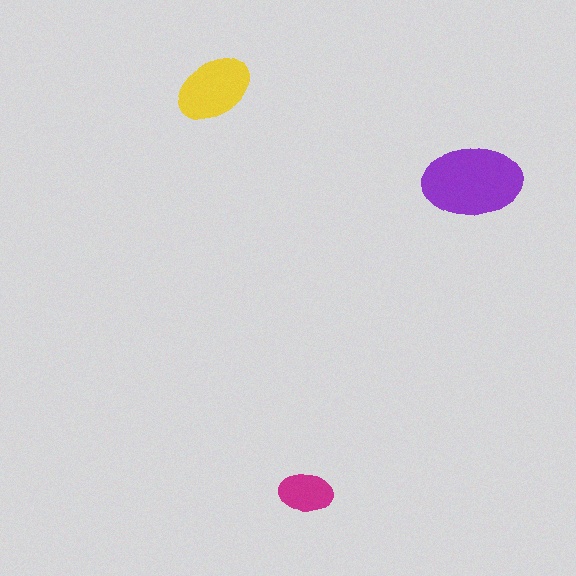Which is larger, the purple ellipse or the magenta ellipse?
The purple one.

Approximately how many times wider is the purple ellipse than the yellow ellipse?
About 1.5 times wider.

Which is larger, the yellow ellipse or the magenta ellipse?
The yellow one.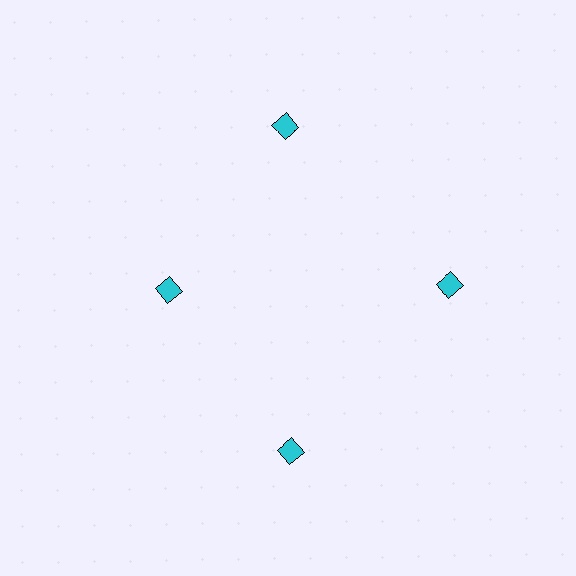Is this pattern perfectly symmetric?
No. The 4 cyan squares are arranged in a ring, but one element near the 9 o'clock position is pulled inward toward the center, breaking the 4-fold rotational symmetry.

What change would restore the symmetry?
The symmetry would be restored by moving it outward, back onto the ring so that all 4 squares sit at equal angles and equal distance from the center.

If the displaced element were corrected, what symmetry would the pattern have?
It would have 4-fold rotational symmetry — the pattern would map onto itself every 90 degrees.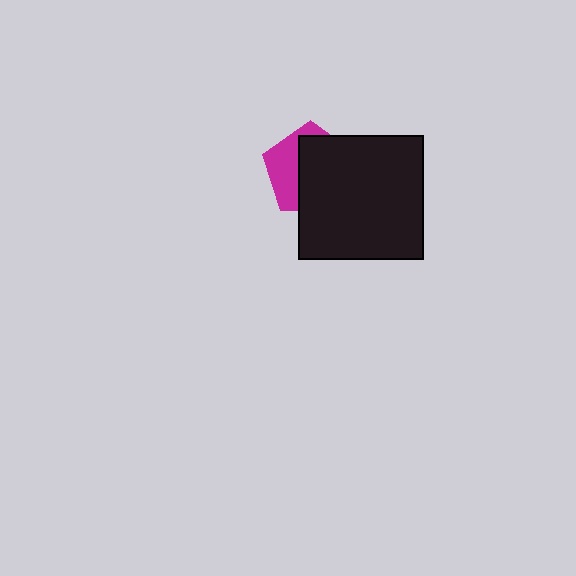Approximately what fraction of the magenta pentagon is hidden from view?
Roughly 63% of the magenta pentagon is hidden behind the black square.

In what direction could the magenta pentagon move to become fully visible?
The magenta pentagon could move left. That would shift it out from behind the black square entirely.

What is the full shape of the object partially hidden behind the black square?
The partially hidden object is a magenta pentagon.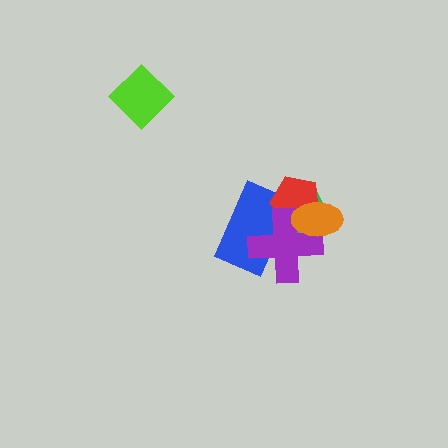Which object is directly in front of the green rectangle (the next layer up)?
The blue rectangle is directly in front of the green rectangle.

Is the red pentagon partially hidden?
Yes, it is partially covered by another shape.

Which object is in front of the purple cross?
The orange ellipse is in front of the purple cross.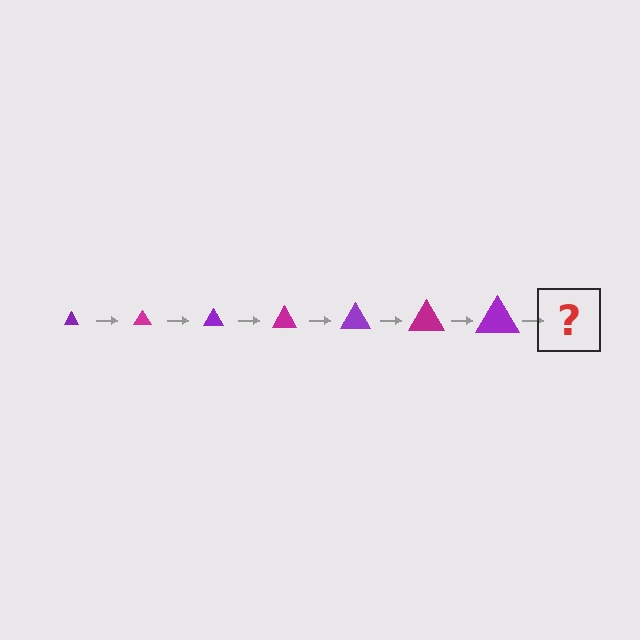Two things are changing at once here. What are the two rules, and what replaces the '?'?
The two rules are that the triangle grows larger each step and the color cycles through purple and magenta. The '?' should be a magenta triangle, larger than the previous one.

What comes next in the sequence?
The next element should be a magenta triangle, larger than the previous one.